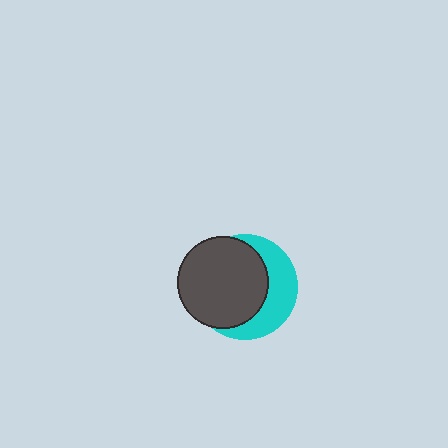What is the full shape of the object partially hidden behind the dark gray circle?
The partially hidden object is a cyan circle.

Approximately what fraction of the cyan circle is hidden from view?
Roughly 62% of the cyan circle is hidden behind the dark gray circle.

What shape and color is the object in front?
The object in front is a dark gray circle.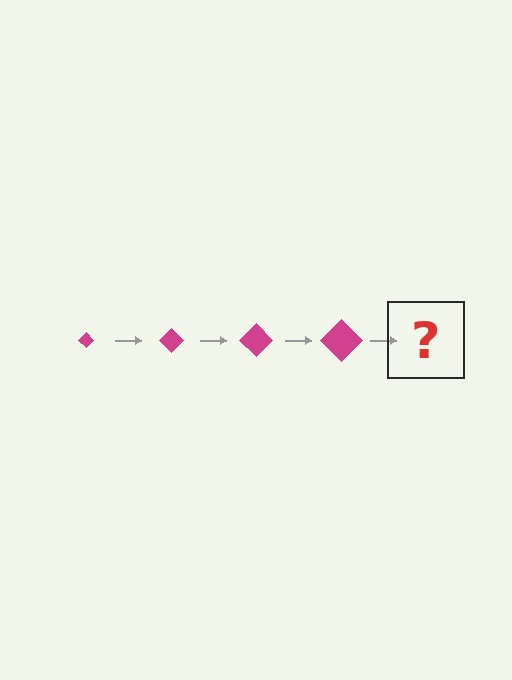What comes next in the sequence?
The next element should be a magenta diamond, larger than the previous one.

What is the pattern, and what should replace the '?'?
The pattern is that the diamond gets progressively larger each step. The '?' should be a magenta diamond, larger than the previous one.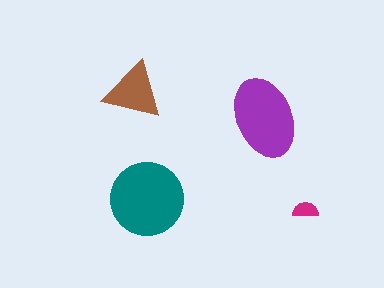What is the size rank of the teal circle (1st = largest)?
1st.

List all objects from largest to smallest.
The teal circle, the purple ellipse, the brown triangle, the magenta semicircle.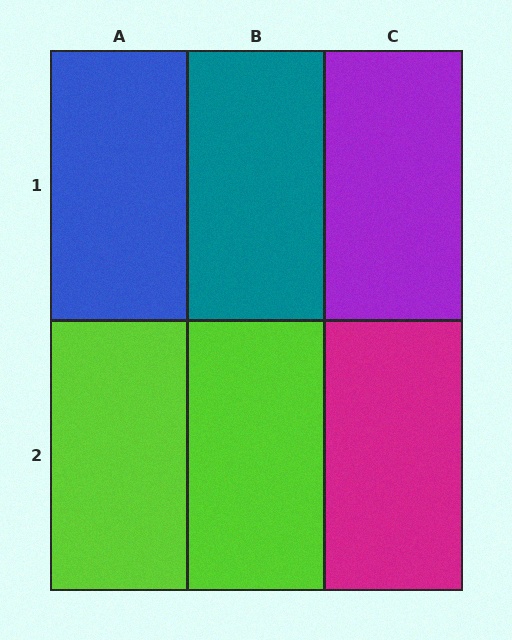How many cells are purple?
1 cell is purple.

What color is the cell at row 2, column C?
Magenta.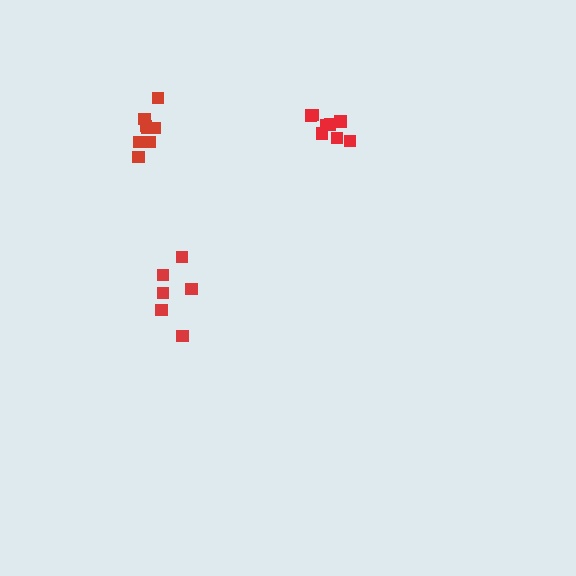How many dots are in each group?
Group 1: 8 dots, Group 2: 6 dots, Group 3: 9 dots (23 total).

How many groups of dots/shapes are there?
There are 3 groups.